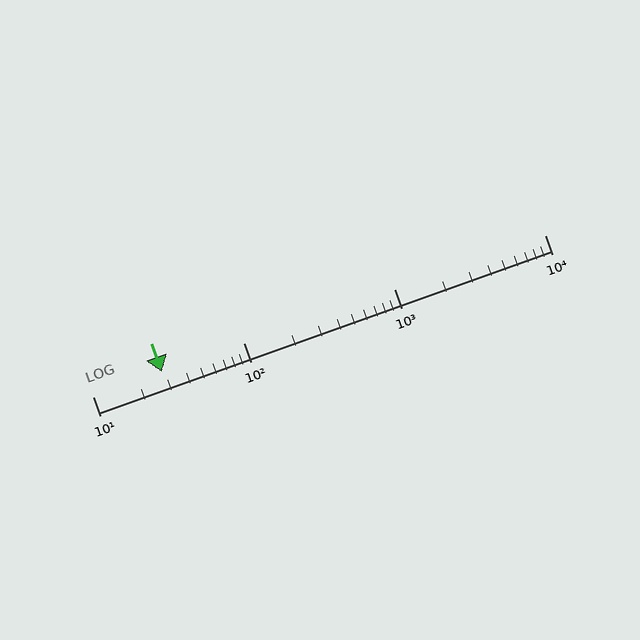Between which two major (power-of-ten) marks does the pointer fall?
The pointer is between 10 and 100.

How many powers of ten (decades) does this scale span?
The scale spans 3 decades, from 10 to 10000.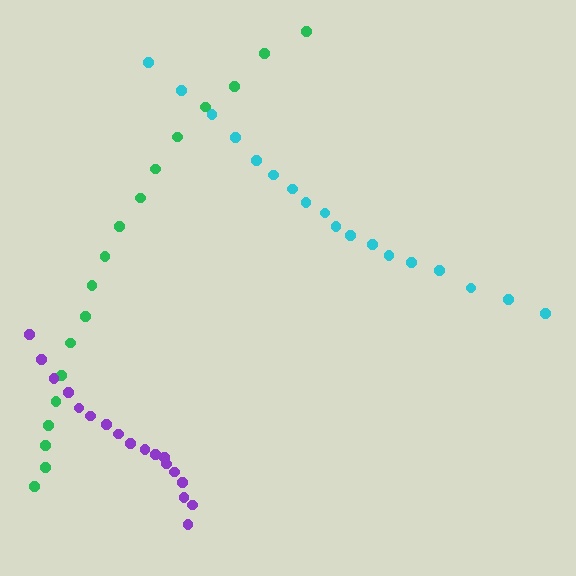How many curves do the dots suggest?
There are 3 distinct paths.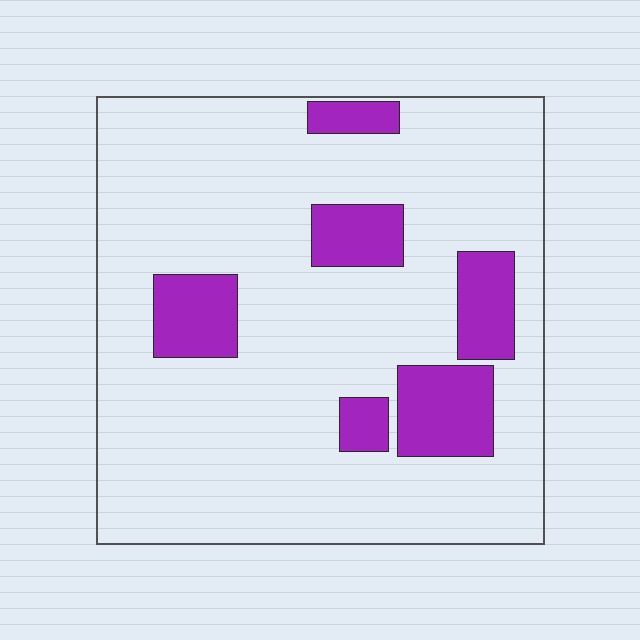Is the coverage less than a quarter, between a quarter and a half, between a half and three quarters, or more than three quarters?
Less than a quarter.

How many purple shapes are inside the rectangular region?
6.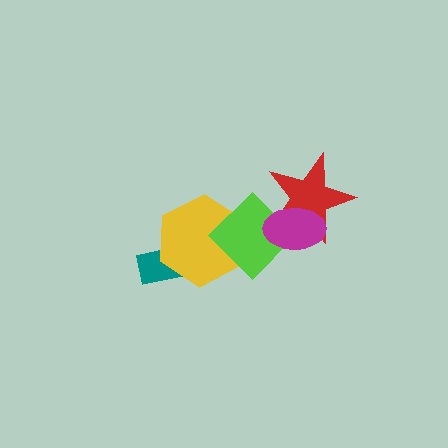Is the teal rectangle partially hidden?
Yes, it is partially covered by another shape.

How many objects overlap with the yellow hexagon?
2 objects overlap with the yellow hexagon.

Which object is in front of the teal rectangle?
The yellow hexagon is in front of the teal rectangle.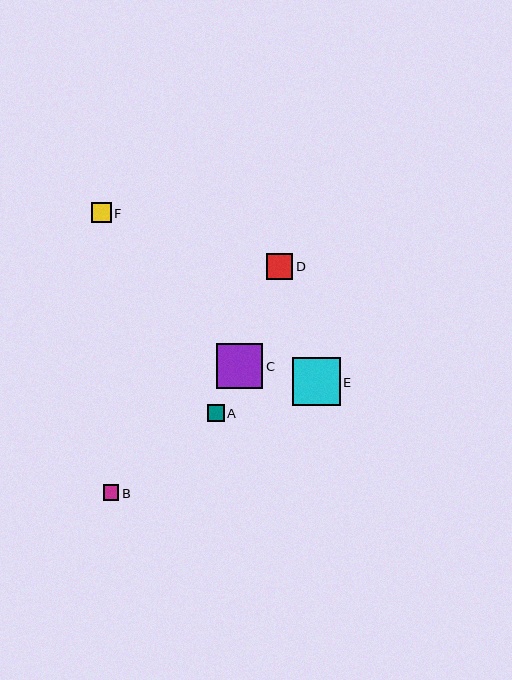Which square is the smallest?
Square B is the smallest with a size of approximately 16 pixels.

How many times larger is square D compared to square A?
Square D is approximately 1.5 times the size of square A.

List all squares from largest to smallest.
From largest to smallest: E, C, D, F, A, B.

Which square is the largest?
Square E is the largest with a size of approximately 48 pixels.